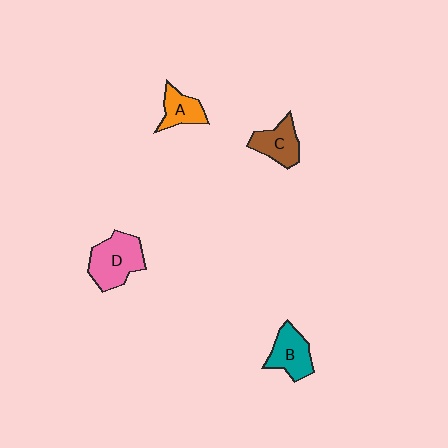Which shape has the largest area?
Shape D (pink).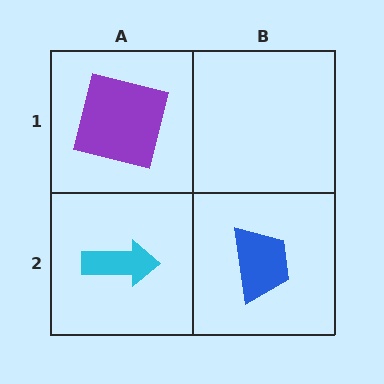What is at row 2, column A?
A cyan arrow.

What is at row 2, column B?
A blue trapezoid.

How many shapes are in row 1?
1 shape.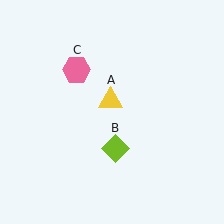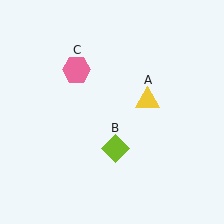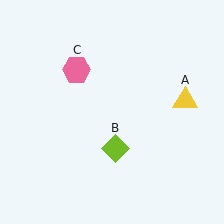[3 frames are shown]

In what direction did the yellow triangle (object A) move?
The yellow triangle (object A) moved right.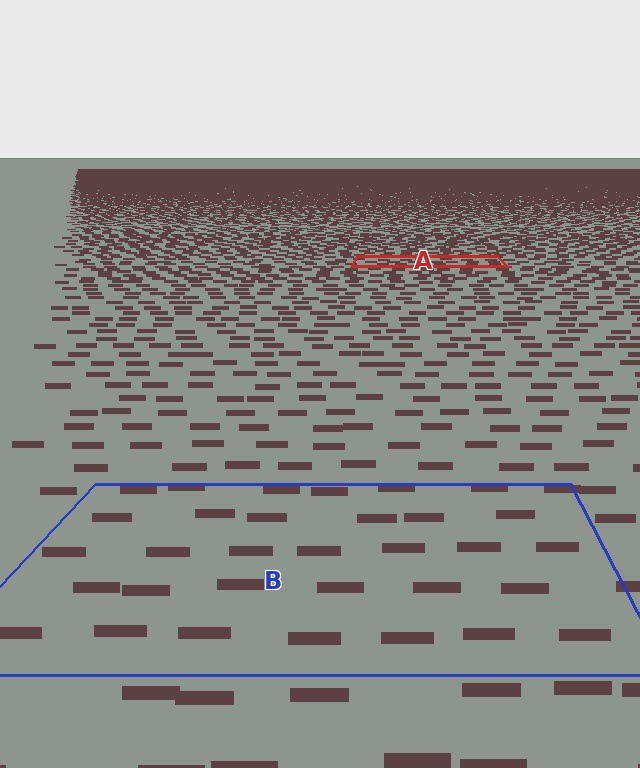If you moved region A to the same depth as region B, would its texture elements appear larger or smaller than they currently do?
They would appear larger. At a closer depth, the same texture elements are projected at a bigger on-screen size.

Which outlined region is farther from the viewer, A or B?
Region A is farther from the viewer — the texture elements inside it appear smaller and more densely packed.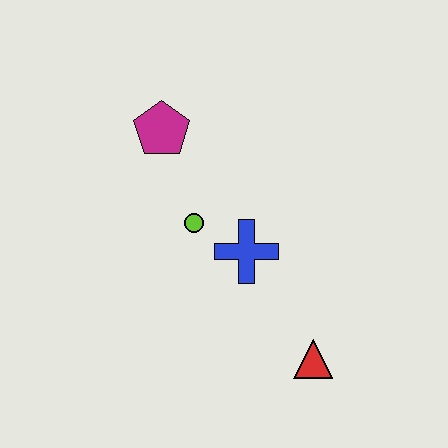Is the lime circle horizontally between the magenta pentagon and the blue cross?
Yes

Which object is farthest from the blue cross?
The magenta pentagon is farthest from the blue cross.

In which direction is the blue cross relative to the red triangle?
The blue cross is above the red triangle.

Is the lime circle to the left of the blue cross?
Yes